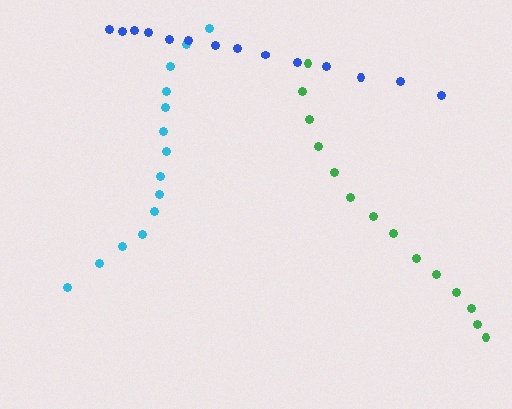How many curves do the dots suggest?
There are 3 distinct paths.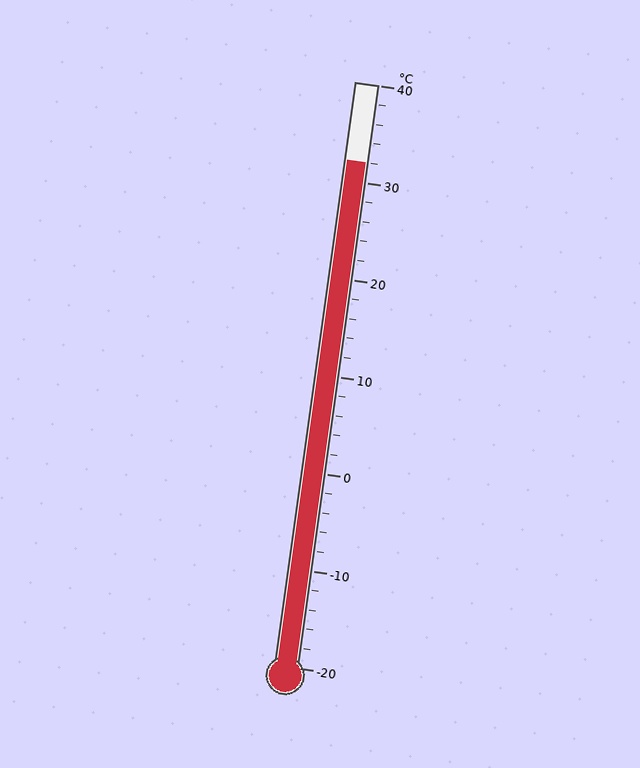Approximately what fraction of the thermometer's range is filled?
The thermometer is filled to approximately 85% of its range.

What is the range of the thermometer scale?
The thermometer scale ranges from -20°C to 40°C.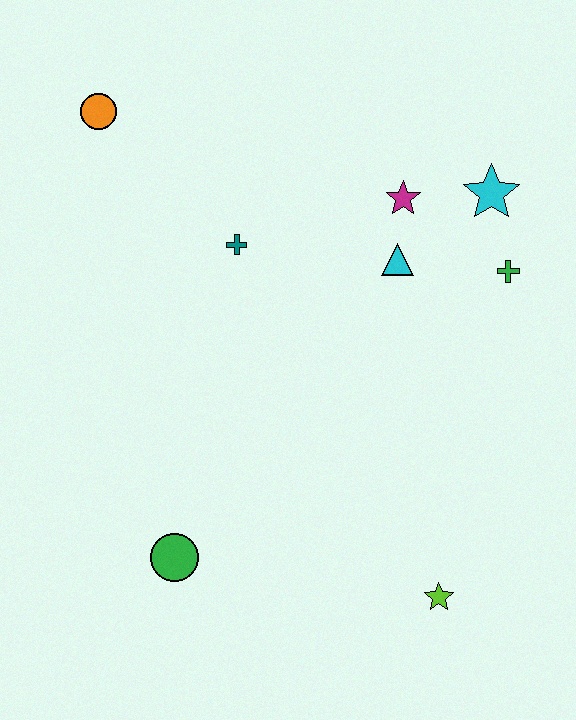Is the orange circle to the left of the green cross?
Yes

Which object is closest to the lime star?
The green circle is closest to the lime star.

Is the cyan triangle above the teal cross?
No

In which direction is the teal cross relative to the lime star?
The teal cross is above the lime star.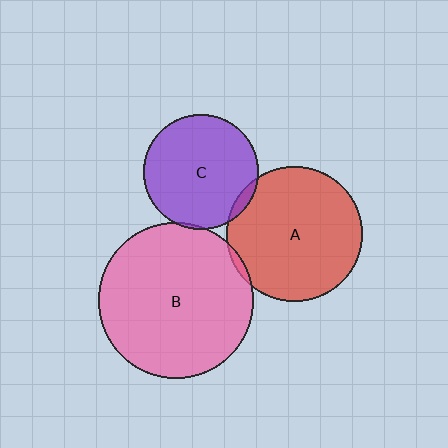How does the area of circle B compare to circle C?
Approximately 1.8 times.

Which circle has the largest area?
Circle B (pink).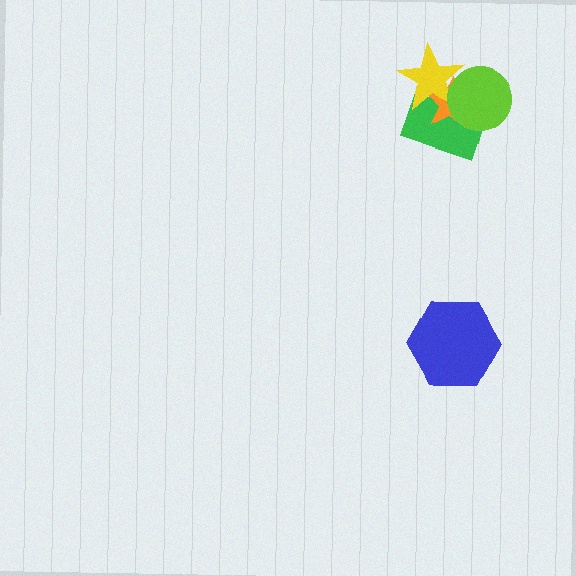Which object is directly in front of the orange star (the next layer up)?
The yellow star is directly in front of the orange star.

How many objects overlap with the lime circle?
3 objects overlap with the lime circle.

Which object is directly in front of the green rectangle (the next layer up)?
The orange star is directly in front of the green rectangle.